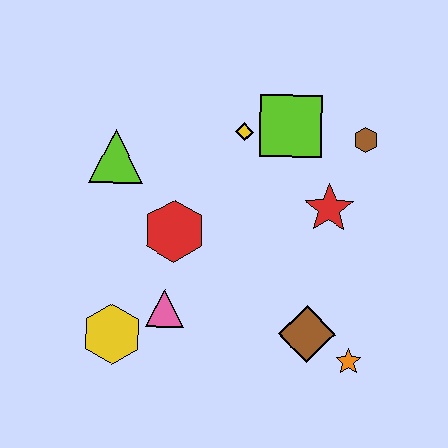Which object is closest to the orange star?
The brown diamond is closest to the orange star.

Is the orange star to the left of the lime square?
No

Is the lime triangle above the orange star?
Yes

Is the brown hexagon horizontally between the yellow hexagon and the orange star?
No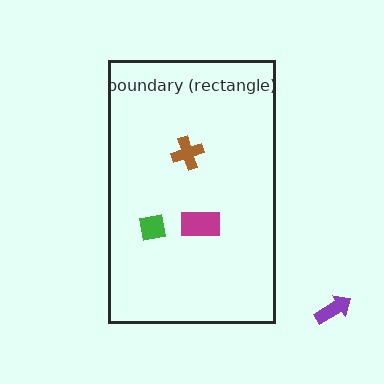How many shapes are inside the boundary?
3 inside, 1 outside.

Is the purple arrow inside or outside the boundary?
Outside.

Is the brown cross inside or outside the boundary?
Inside.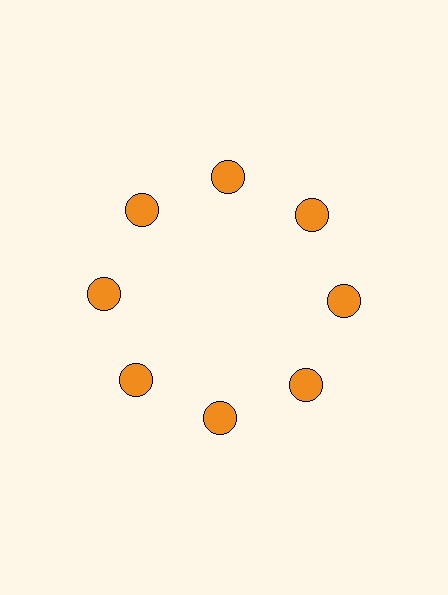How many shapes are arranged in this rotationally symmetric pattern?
There are 8 shapes, arranged in 8 groups of 1.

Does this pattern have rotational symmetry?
Yes, this pattern has 8-fold rotational symmetry. It looks the same after rotating 45 degrees around the center.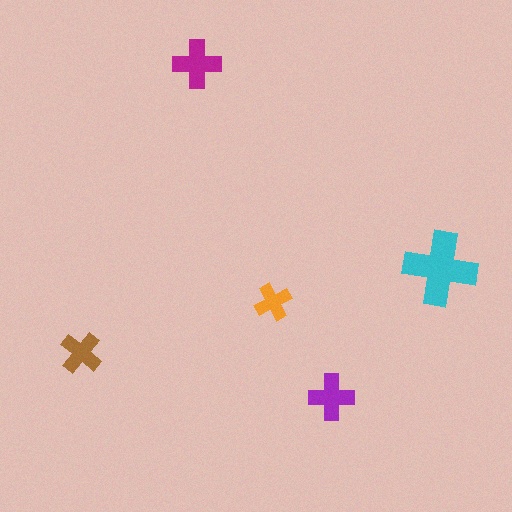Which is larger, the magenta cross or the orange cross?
The magenta one.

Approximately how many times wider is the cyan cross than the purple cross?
About 1.5 times wider.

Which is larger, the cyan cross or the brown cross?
The cyan one.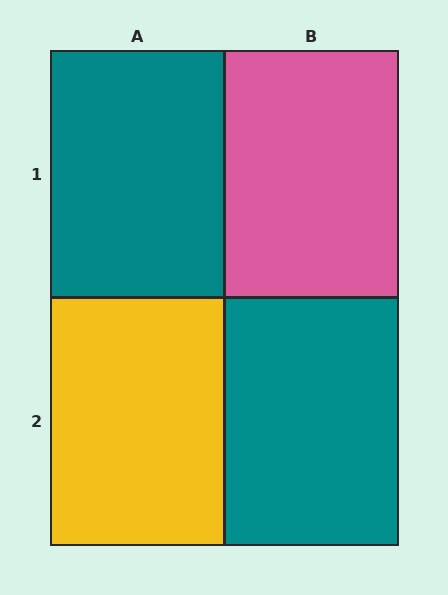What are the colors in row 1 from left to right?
Teal, pink.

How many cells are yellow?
1 cell is yellow.